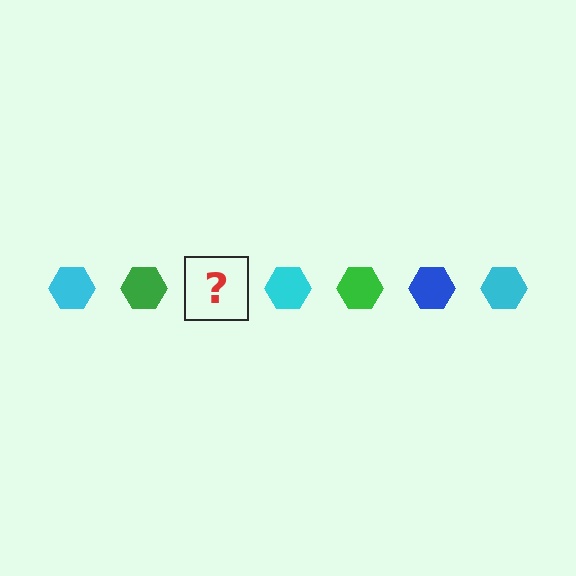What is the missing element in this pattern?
The missing element is a blue hexagon.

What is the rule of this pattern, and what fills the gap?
The rule is that the pattern cycles through cyan, green, blue hexagons. The gap should be filled with a blue hexagon.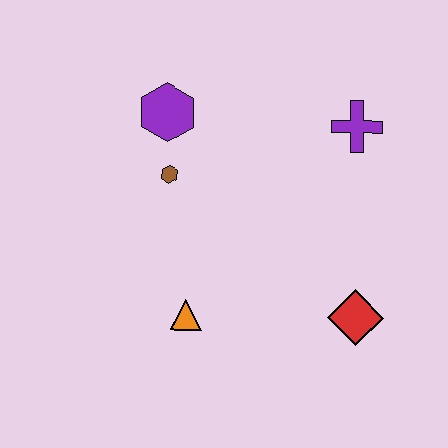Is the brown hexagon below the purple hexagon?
Yes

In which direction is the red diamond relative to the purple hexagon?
The red diamond is below the purple hexagon.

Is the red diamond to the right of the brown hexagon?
Yes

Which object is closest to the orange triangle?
The brown hexagon is closest to the orange triangle.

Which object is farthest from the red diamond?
The purple hexagon is farthest from the red diamond.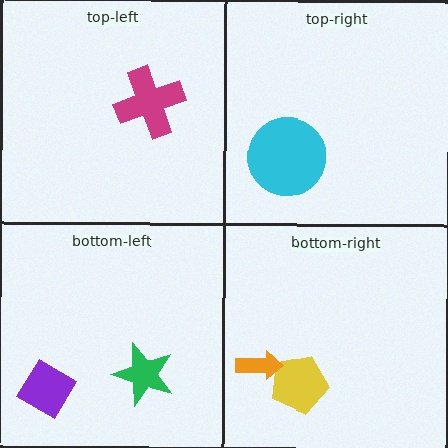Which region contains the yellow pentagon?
The bottom-right region.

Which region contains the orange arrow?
The bottom-right region.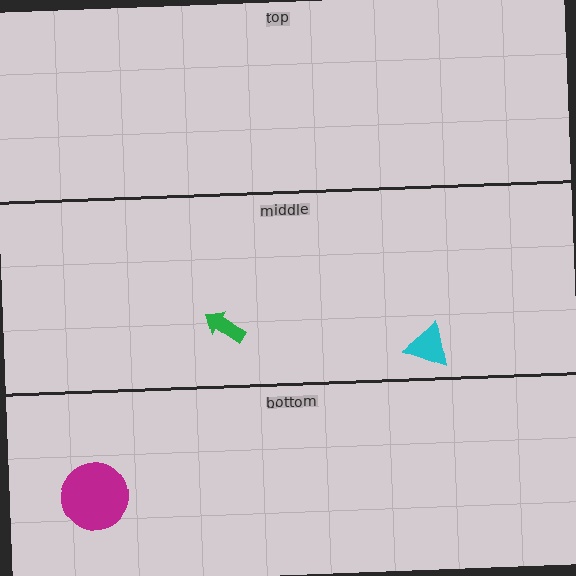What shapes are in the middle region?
The cyan triangle, the green arrow.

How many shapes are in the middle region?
2.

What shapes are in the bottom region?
The magenta circle.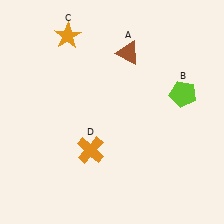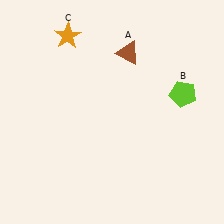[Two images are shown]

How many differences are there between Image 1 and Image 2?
There is 1 difference between the two images.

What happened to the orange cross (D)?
The orange cross (D) was removed in Image 2. It was in the bottom-left area of Image 1.